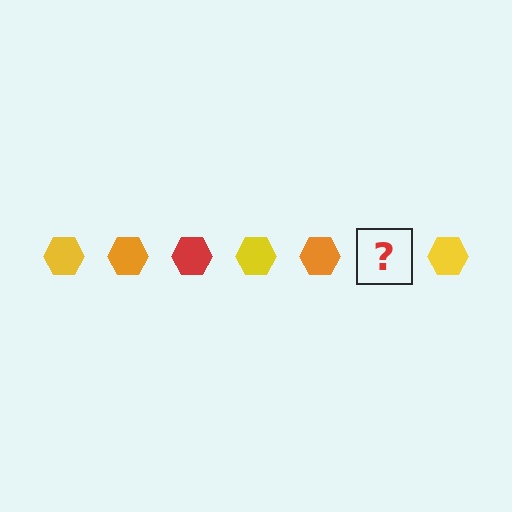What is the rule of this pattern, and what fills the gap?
The rule is that the pattern cycles through yellow, orange, red hexagons. The gap should be filled with a red hexagon.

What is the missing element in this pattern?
The missing element is a red hexagon.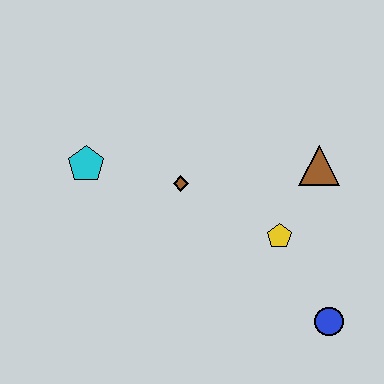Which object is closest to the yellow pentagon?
The brown triangle is closest to the yellow pentagon.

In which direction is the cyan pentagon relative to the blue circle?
The cyan pentagon is to the left of the blue circle.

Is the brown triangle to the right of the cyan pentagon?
Yes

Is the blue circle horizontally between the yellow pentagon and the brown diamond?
No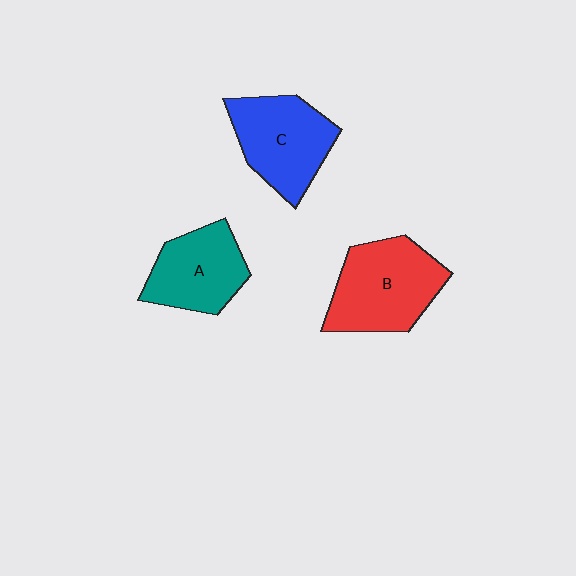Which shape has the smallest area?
Shape A (teal).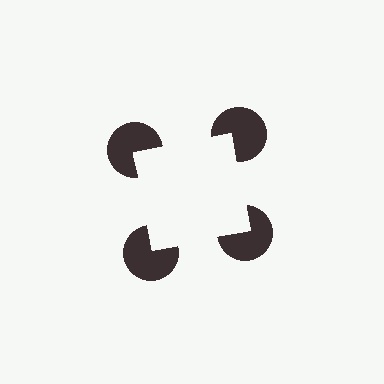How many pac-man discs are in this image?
There are 4 — one at each vertex of the illusory square.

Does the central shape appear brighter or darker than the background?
It typically appears slightly brighter than the background, even though no actual brightness change is drawn.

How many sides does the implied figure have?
4 sides.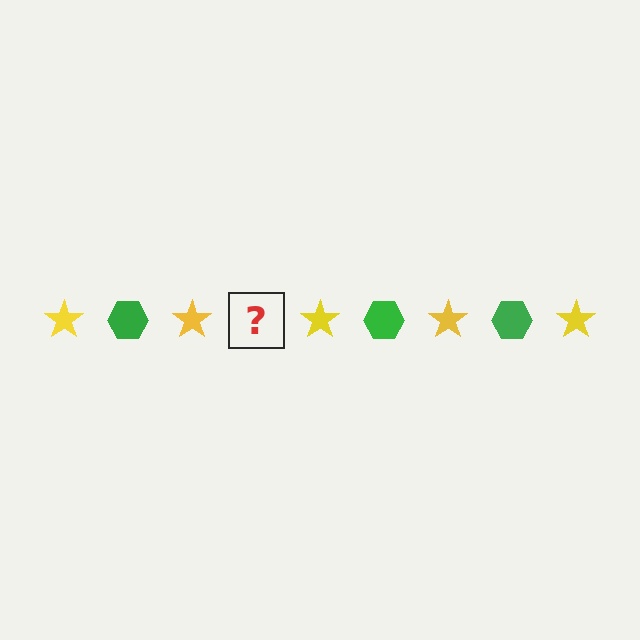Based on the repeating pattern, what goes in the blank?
The blank should be a green hexagon.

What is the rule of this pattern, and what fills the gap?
The rule is that the pattern alternates between yellow star and green hexagon. The gap should be filled with a green hexagon.